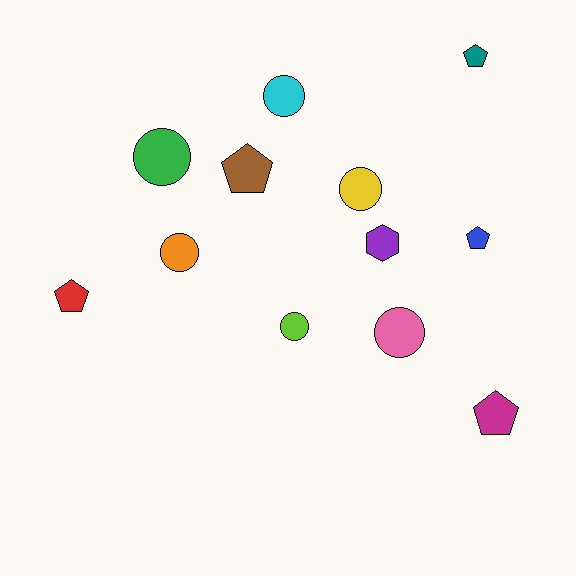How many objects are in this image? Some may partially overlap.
There are 12 objects.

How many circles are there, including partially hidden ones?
There are 6 circles.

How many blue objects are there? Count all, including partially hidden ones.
There is 1 blue object.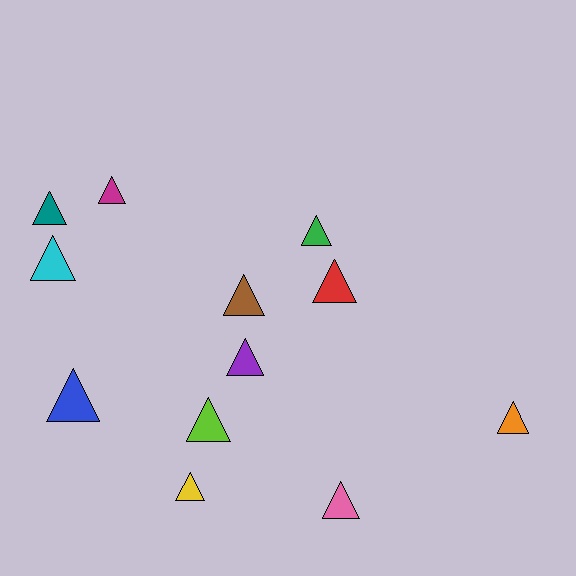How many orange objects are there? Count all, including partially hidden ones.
There is 1 orange object.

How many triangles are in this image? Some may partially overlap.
There are 12 triangles.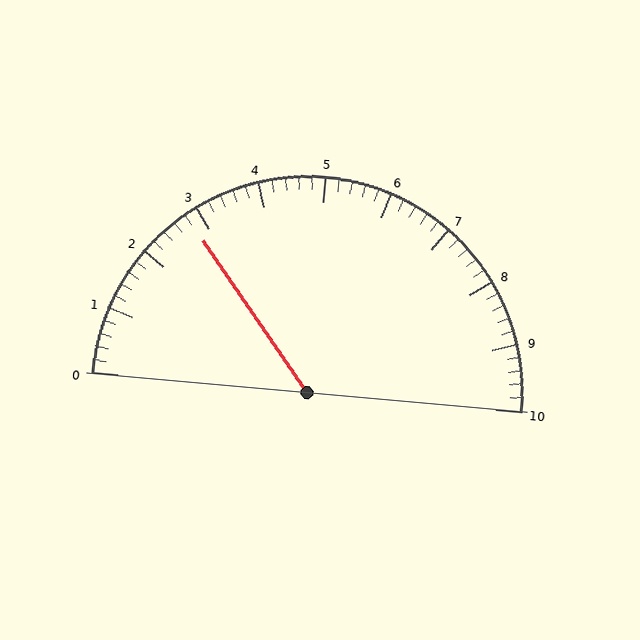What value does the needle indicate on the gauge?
The needle indicates approximately 2.8.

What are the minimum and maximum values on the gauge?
The gauge ranges from 0 to 10.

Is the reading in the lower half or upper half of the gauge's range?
The reading is in the lower half of the range (0 to 10).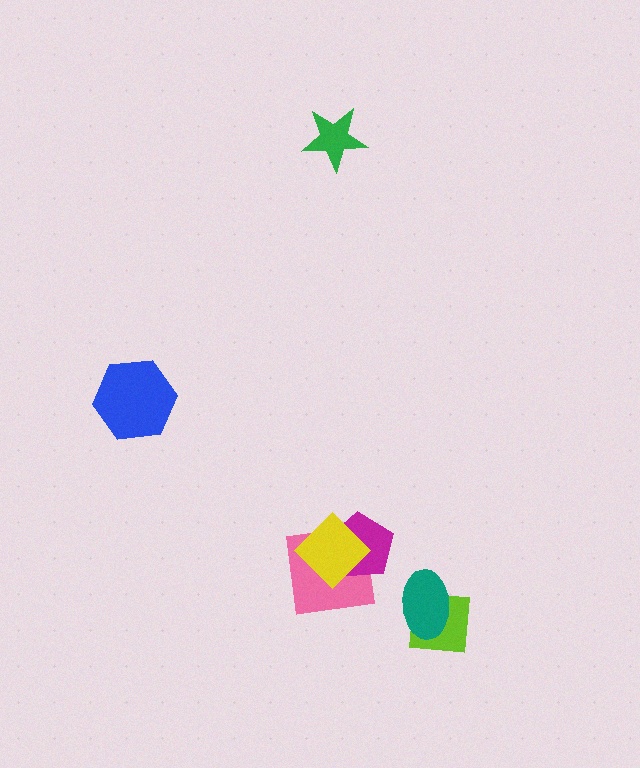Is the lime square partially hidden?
Yes, it is partially covered by another shape.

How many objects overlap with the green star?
0 objects overlap with the green star.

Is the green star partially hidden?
No, no other shape covers it.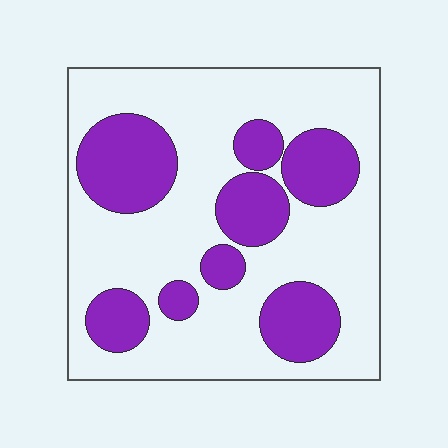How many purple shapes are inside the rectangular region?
8.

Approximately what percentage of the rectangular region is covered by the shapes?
Approximately 30%.